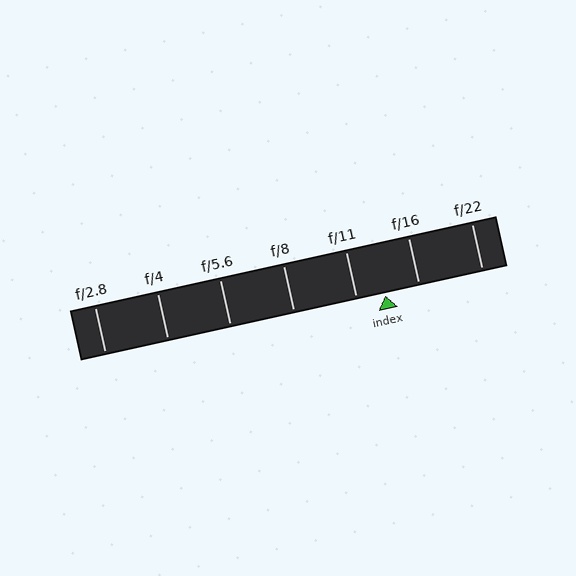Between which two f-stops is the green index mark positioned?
The index mark is between f/11 and f/16.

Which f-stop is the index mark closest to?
The index mark is closest to f/11.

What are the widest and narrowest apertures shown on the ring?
The widest aperture shown is f/2.8 and the narrowest is f/22.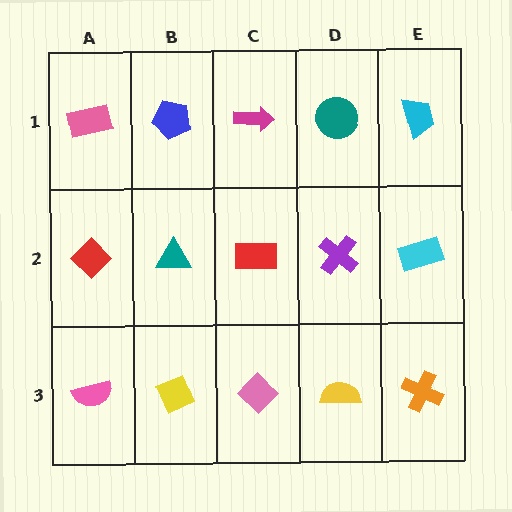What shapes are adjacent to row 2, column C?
A magenta arrow (row 1, column C), a pink diamond (row 3, column C), a teal triangle (row 2, column B), a purple cross (row 2, column D).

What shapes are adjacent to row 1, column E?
A cyan rectangle (row 2, column E), a teal circle (row 1, column D).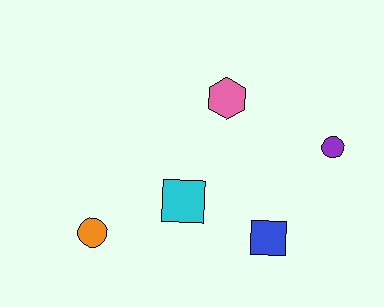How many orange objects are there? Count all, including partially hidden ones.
There is 1 orange object.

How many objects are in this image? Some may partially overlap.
There are 5 objects.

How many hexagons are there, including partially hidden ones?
There is 1 hexagon.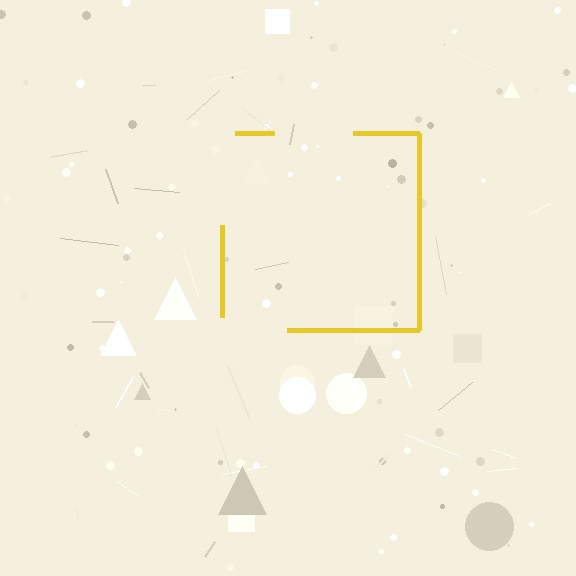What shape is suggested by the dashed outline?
The dashed outline suggests a square.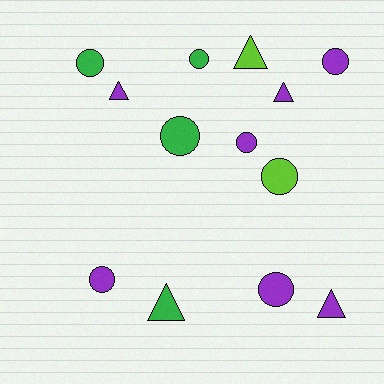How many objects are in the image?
There are 13 objects.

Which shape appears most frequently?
Circle, with 8 objects.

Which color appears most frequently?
Purple, with 7 objects.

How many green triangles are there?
There is 1 green triangle.